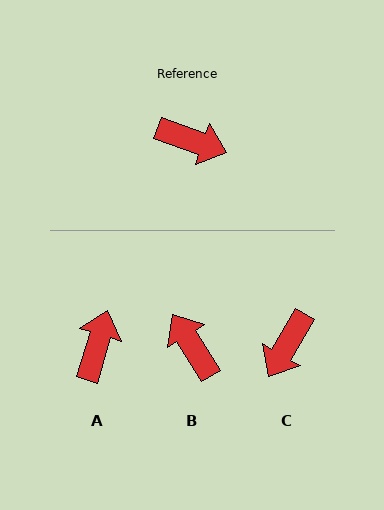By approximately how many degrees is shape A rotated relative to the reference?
Approximately 92 degrees counter-clockwise.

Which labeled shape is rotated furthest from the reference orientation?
B, about 141 degrees away.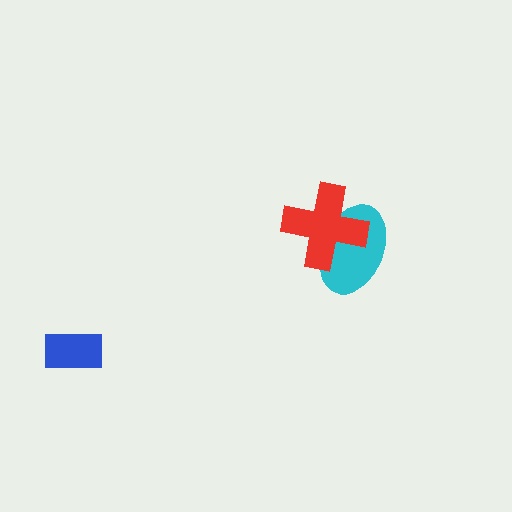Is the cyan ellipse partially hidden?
Yes, it is partially covered by another shape.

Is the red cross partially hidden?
No, no other shape covers it.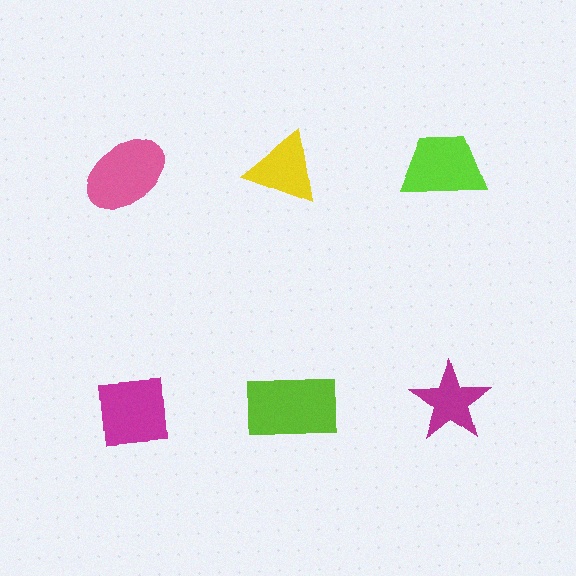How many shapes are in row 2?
3 shapes.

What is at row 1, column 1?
A pink ellipse.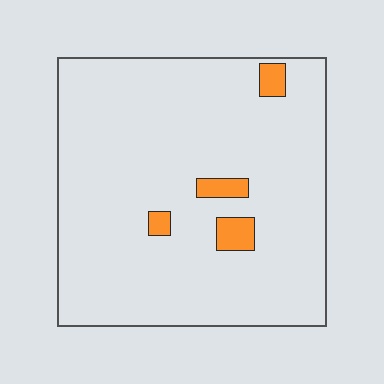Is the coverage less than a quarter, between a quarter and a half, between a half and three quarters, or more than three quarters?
Less than a quarter.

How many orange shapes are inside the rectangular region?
4.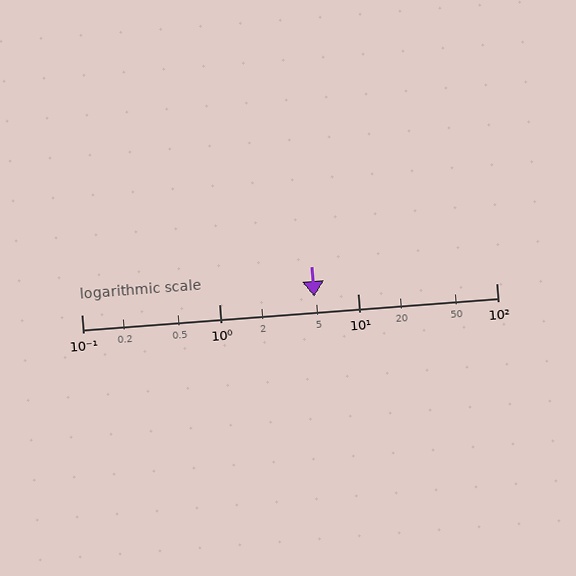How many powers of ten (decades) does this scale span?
The scale spans 3 decades, from 0.1 to 100.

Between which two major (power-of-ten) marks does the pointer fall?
The pointer is between 1 and 10.